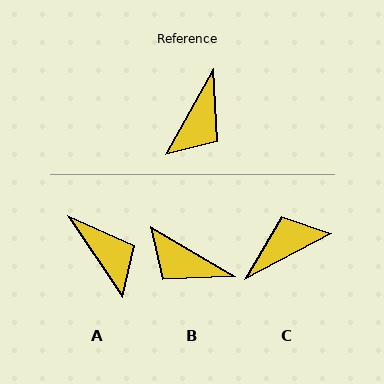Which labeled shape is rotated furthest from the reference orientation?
C, about 147 degrees away.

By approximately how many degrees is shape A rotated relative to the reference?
Approximately 63 degrees counter-clockwise.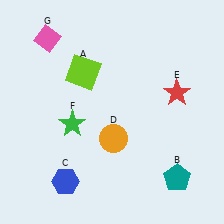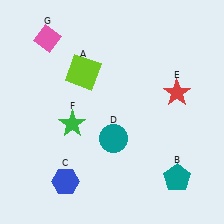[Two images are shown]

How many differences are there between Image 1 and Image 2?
There is 1 difference between the two images.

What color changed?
The circle (D) changed from orange in Image 1 to teal in Image 2.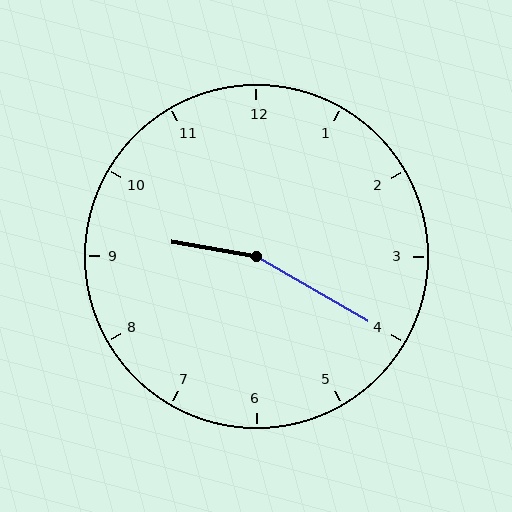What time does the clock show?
9:20.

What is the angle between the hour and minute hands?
Approximately 160 degrees.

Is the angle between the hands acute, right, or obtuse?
It is obtuse.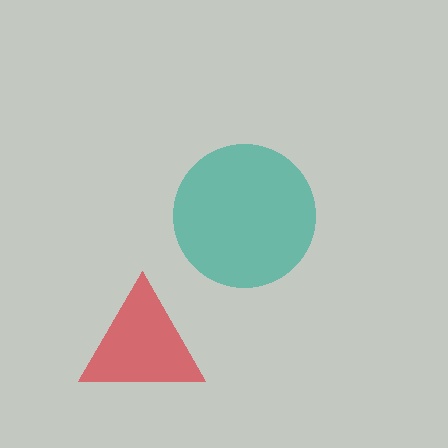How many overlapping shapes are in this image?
There are 2 overlapping shapes in the image.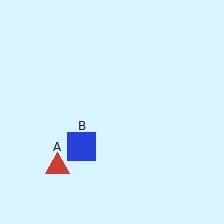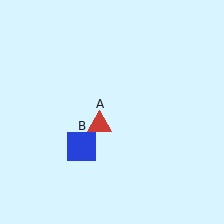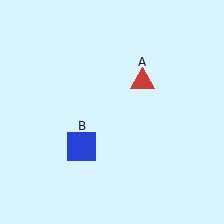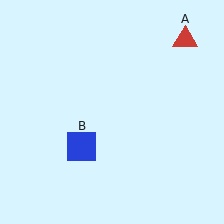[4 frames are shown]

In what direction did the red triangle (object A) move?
The red triangle (object A) moved up and to the right.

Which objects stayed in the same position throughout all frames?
Blue square (object B) remained stationary.